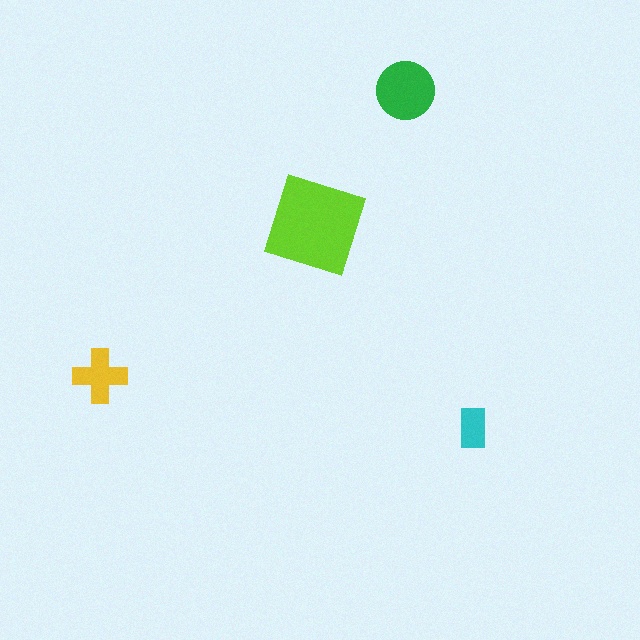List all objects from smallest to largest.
The cyan rectangle, the yellow cross, the green circle, the lime square.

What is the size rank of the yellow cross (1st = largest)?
3rd.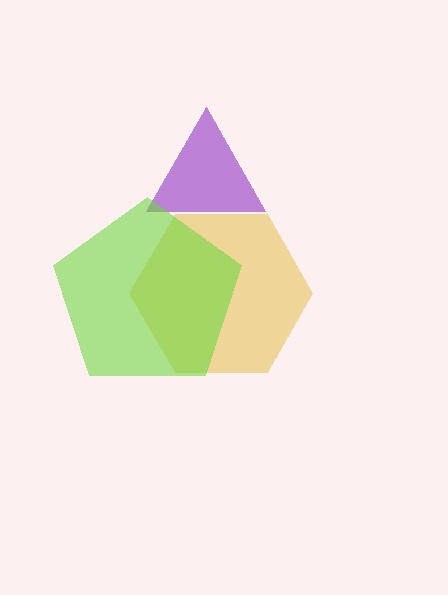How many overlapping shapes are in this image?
There are 3 overlapping shapes in the image.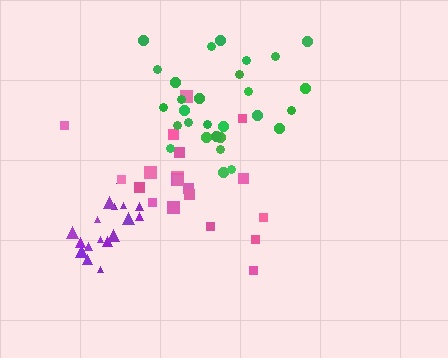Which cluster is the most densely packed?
Purple.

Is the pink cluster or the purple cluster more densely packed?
Purple.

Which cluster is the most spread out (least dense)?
Pink.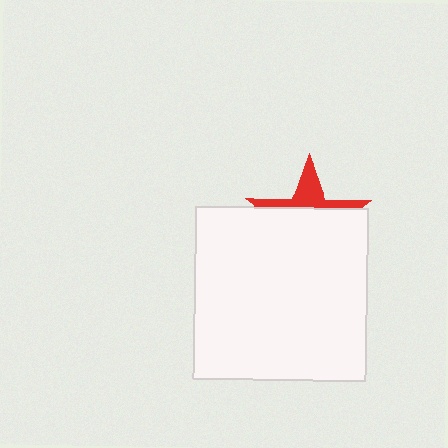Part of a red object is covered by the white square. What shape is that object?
It is a star.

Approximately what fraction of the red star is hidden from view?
Roughly 68% of the red star is hidden behind the white square.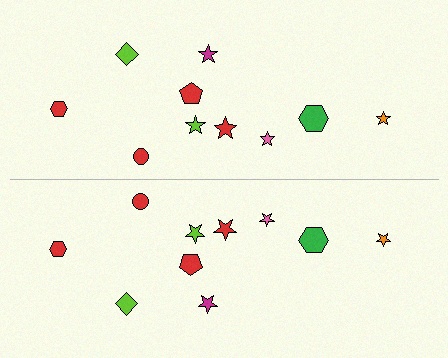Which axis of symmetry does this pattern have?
The pattern has a horizontal axis of symmetry running through the center of the image.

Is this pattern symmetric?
Yes, this pattern has bilateral (reflection) symmetry.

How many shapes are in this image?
There are 20 shapes in this image.